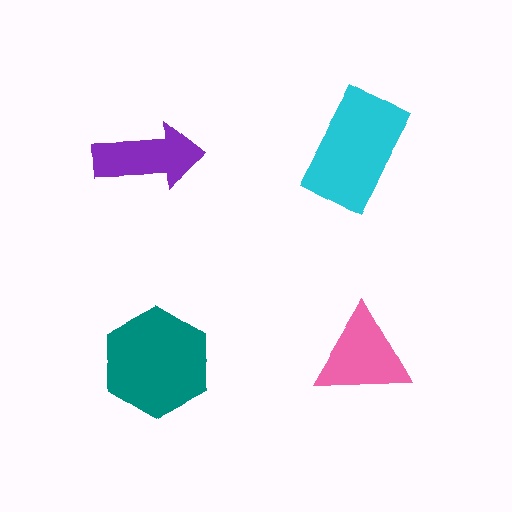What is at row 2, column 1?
A teal hexagon.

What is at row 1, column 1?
A purple arrow.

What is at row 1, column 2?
A cyan rectangle.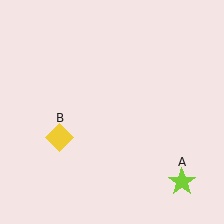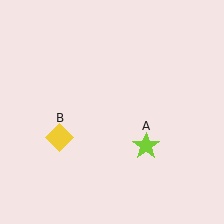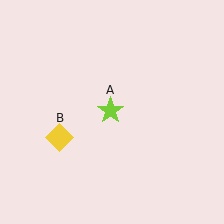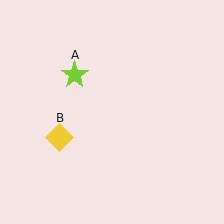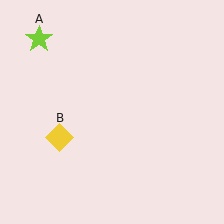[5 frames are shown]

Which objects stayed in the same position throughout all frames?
Yellow diamond (object B) remained stationary.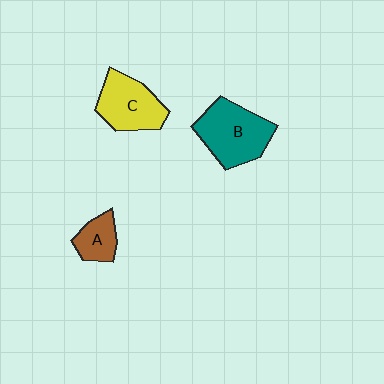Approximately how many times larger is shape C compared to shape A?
Approximately 1.8 times.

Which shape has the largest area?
Shape B (teal).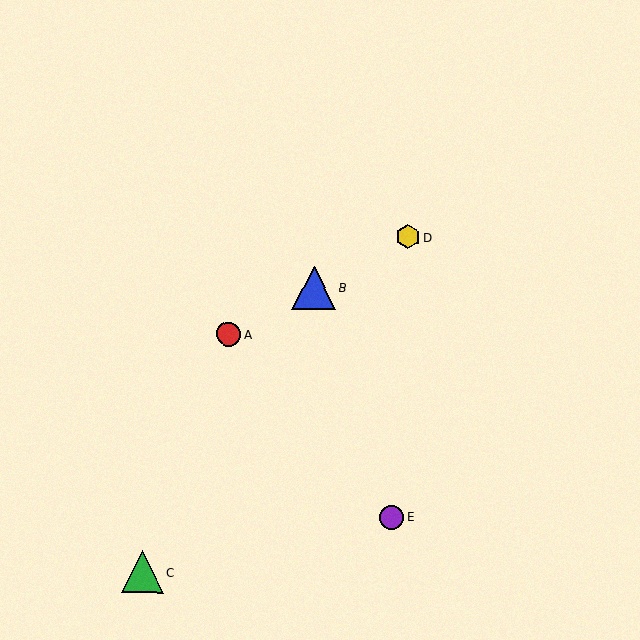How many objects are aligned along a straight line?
3 objects (A, B, D) are aligned along a straight line.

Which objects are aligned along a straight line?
Objects A, B, D are aligned along a straight line.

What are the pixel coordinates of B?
Object B is at (314, 288).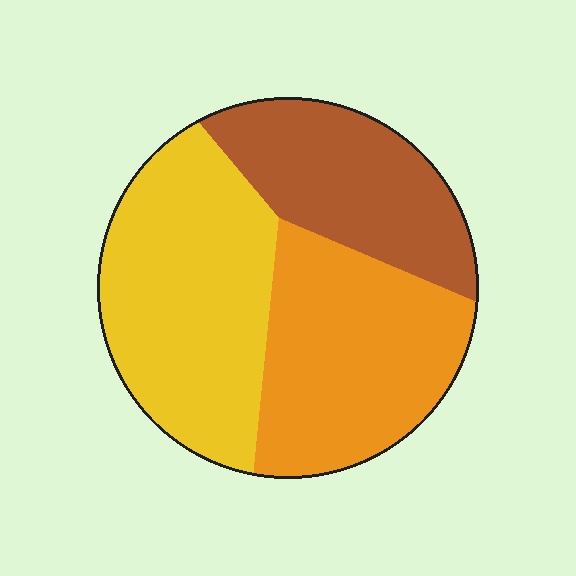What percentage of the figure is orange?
Orange covers about 35% of the figure.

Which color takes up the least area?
Brown, at roughly 25%.